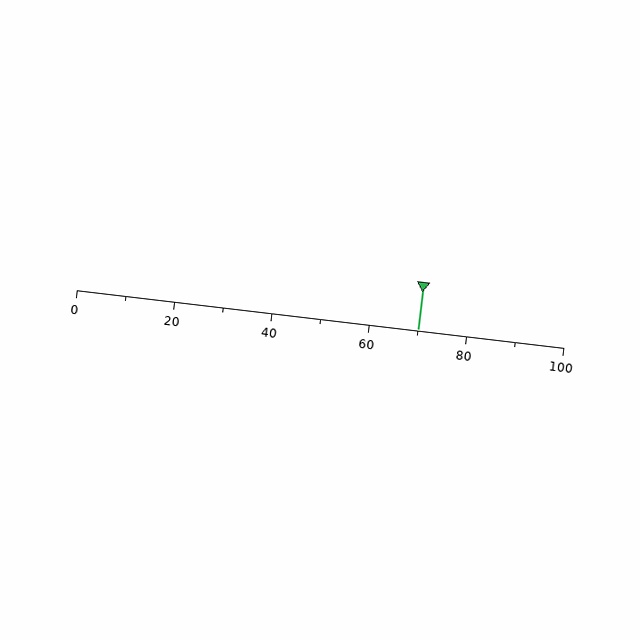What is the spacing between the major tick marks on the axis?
The major ticks are spaced 20 apart.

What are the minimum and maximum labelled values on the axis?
The axis runs from 0 to 100.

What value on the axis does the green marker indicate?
The marker indicates approximately 70.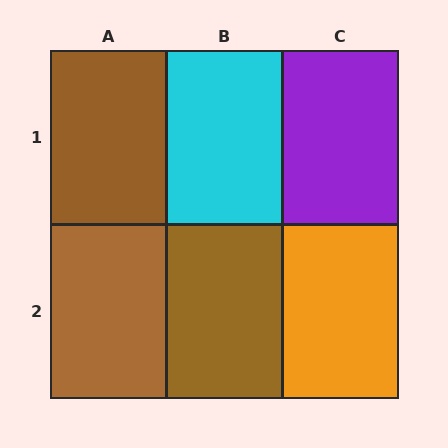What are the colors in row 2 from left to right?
Brown, brown, orange.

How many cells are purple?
1 cell is purple.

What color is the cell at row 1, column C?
Purple.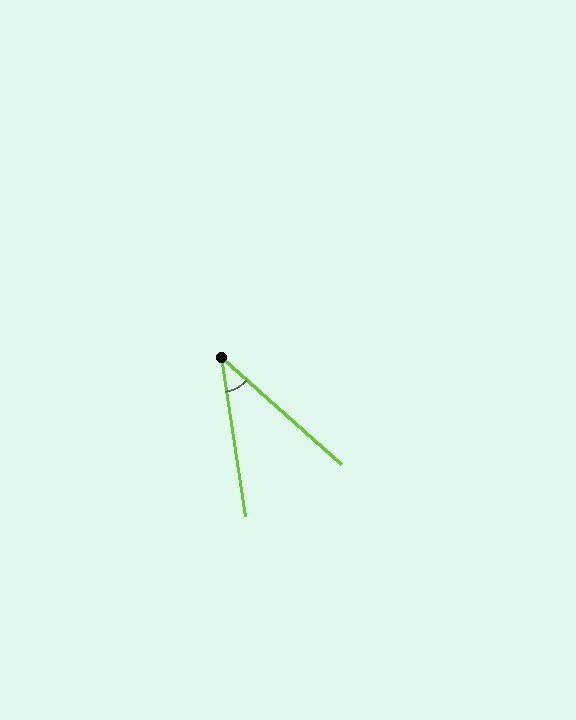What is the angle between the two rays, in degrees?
Approximately 40 degrees.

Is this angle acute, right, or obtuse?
It is acute.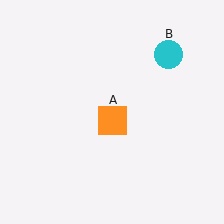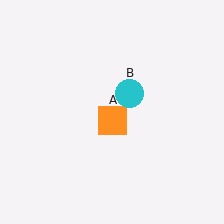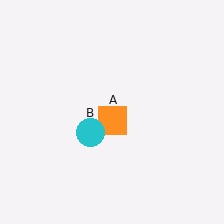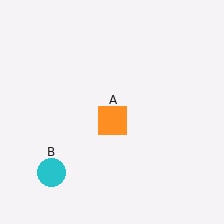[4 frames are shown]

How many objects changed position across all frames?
1 object changed position: cyan circle (object B).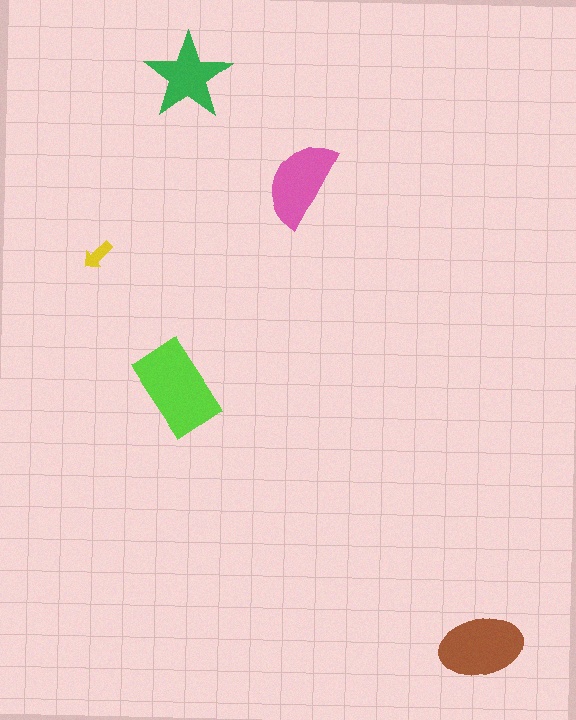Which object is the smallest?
The yellow arrow.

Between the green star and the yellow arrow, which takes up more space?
The green star.